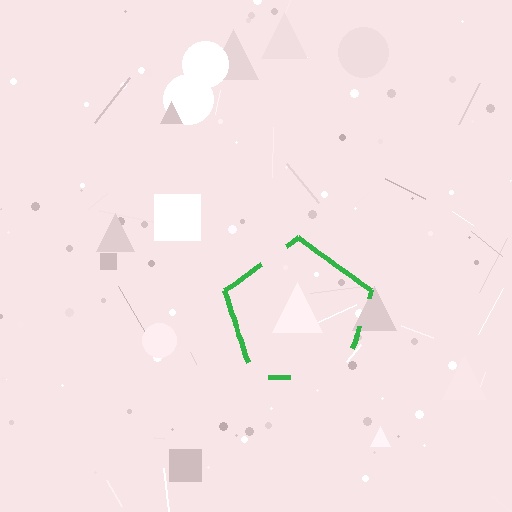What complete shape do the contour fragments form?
The contour fragments form a pentagon.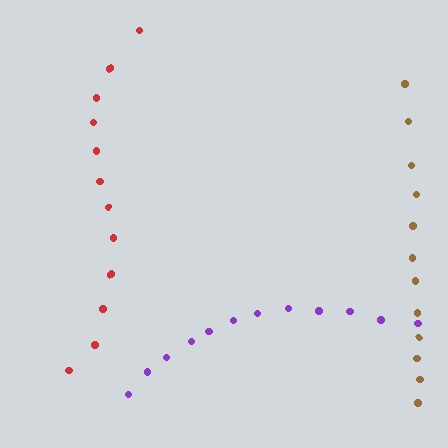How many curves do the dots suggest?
There are 3 distinct paths.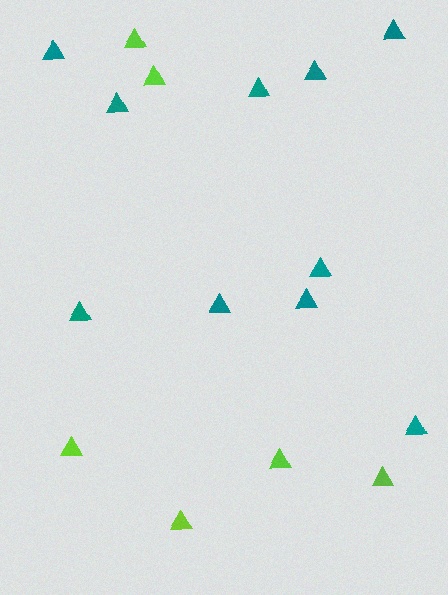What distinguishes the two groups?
There are 2 groups: one group of teal triangles (10) and one group of lime triangles (6).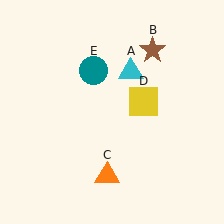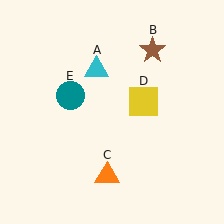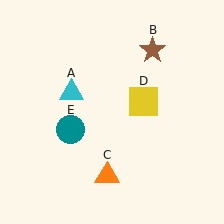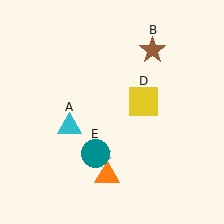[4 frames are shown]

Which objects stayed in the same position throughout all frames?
Brown star (object B) and orange triangle (object C) and yellow square (object D) remained stationary.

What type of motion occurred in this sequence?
The cyan triangle (object A), teal circle (object E) rotated counterclockwise around the center of the scene.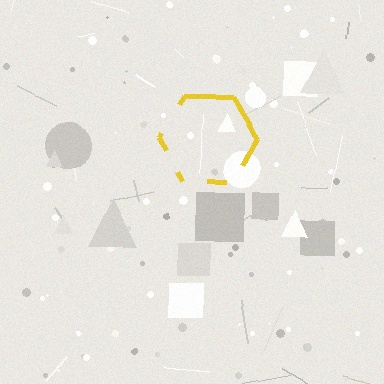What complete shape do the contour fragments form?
The contour fragments form a hexagon.